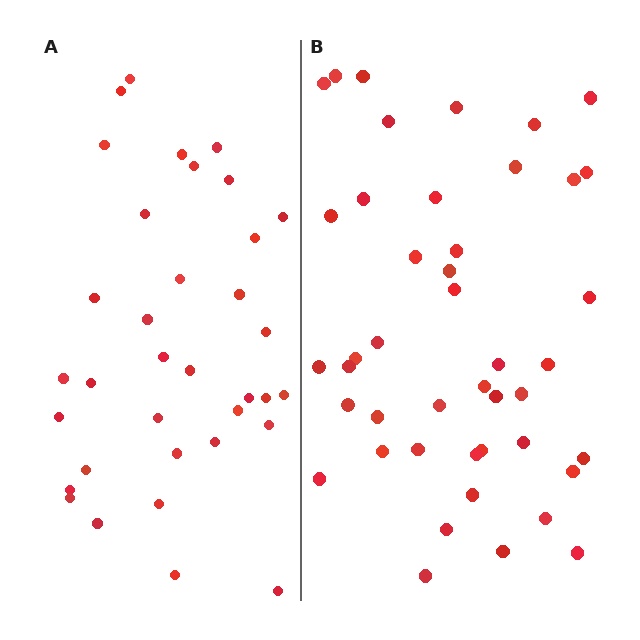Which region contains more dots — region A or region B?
Region B (the right region) has more dots.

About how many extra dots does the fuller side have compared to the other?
Region B has roughly 8 or so more dots than region A.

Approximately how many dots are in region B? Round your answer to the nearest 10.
About 40 dots. (The exact count is 44, which rounds to 40.)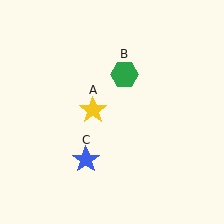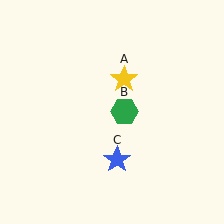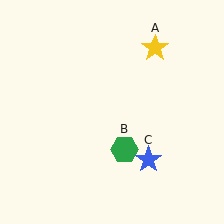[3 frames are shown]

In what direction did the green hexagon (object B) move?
The green hexagon (object B) moved down.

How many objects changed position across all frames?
3 objects changed position: yellow star (object A), green hexagon (object B), blue star (object C).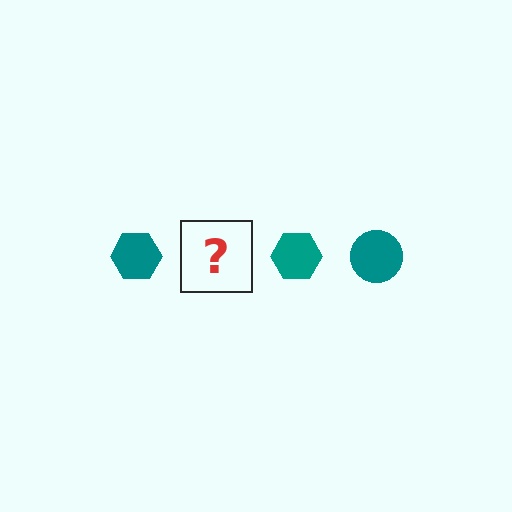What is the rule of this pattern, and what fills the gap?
The rule is that the pattern cycles through hexagon, circle shapes in teal. The gap should be filled with a teal circle.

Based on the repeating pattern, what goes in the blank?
The blank should be a teal circle.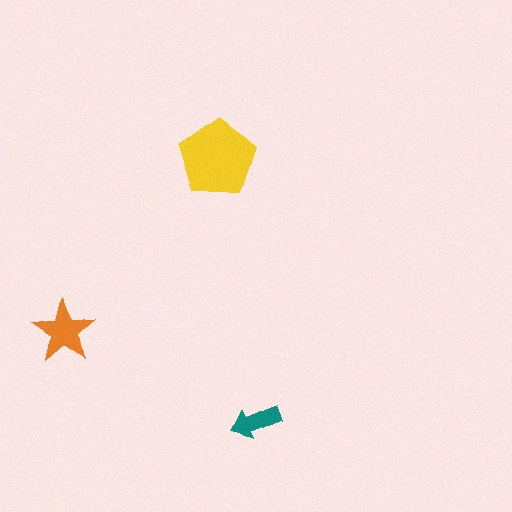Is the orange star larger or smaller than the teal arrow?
Larger.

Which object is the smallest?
The teal arrow.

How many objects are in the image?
There are 3 objects in the image.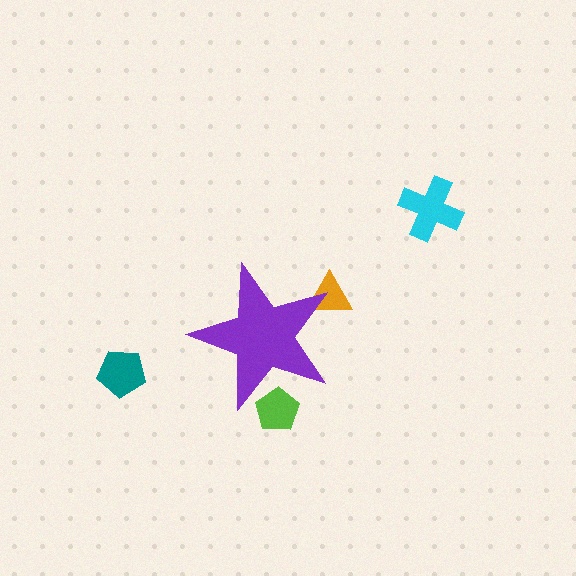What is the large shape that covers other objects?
A purple star.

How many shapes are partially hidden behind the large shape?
2 shapes are partially hidden.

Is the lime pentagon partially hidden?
Yes, the lime pentagon is partially hidden behind the purple star.